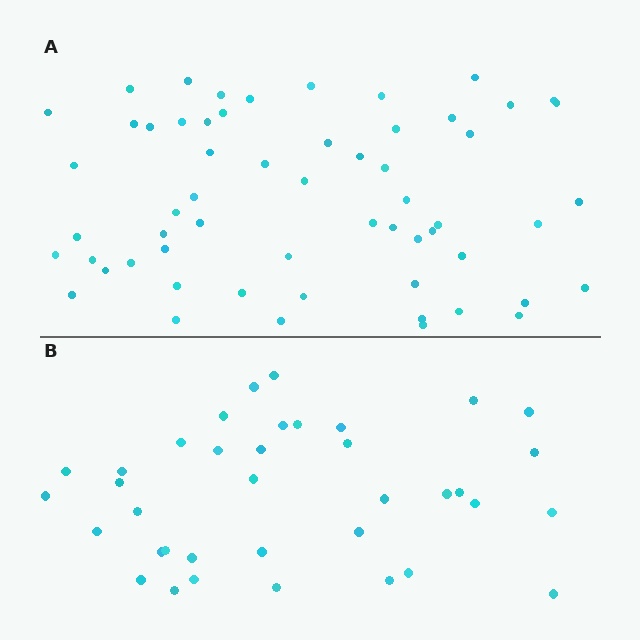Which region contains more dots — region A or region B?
Region A (the top region) has more dots.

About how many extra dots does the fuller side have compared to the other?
Region A has approximately 20 more dots than region B.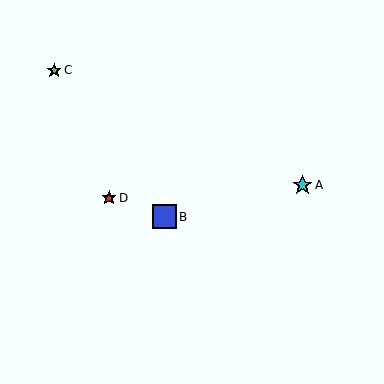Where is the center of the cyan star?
The center of the cyan star is at (302, 185).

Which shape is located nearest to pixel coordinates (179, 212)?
The blue square (labeled B) at (164, 217) is nearest to that location.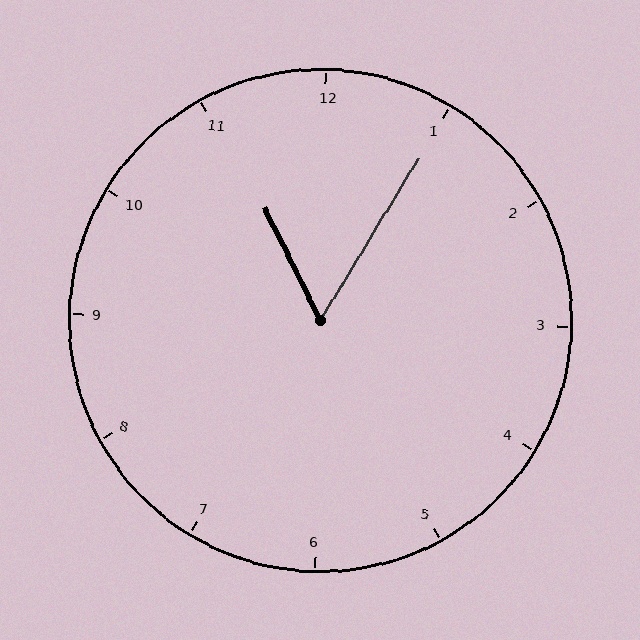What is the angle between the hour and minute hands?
Approximately 58 degrees.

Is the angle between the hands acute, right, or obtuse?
It is acute.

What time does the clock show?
11:05.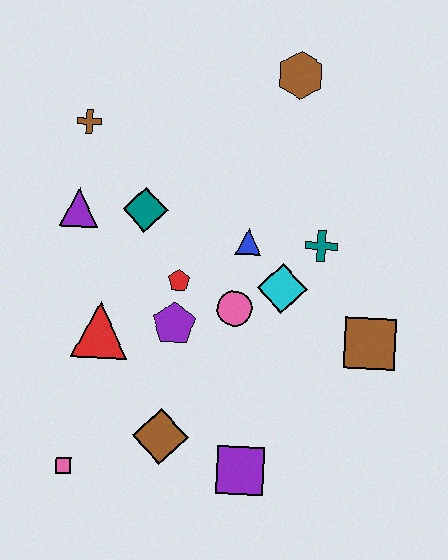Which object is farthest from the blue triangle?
The pink square is farthest from the blue triangle.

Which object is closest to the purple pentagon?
The red pentagon is closest to the purple pentagon.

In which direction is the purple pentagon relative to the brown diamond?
The purple pentagon is above the brown diamond.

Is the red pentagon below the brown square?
No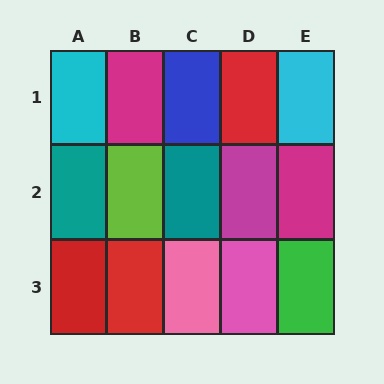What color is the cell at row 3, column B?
Red.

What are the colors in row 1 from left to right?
Cyan, magenta, blue, red, cyan.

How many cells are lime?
1 cell is lime.